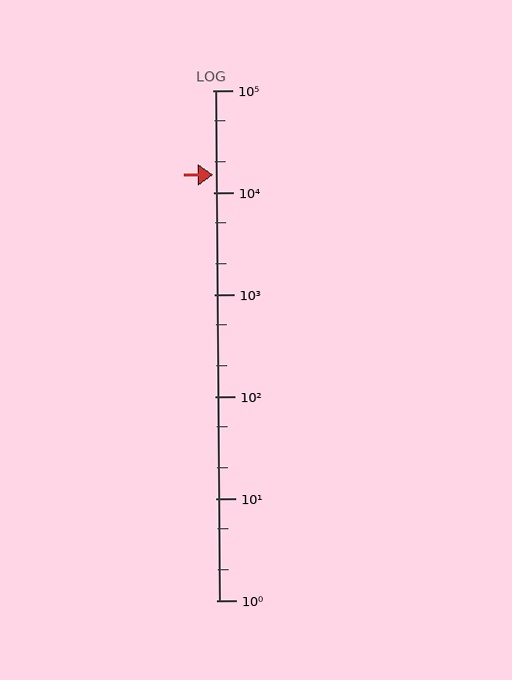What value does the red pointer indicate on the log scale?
The pointer indicates approximately 15000.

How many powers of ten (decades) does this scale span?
The scale spans 5 decades, from 1 to 100000.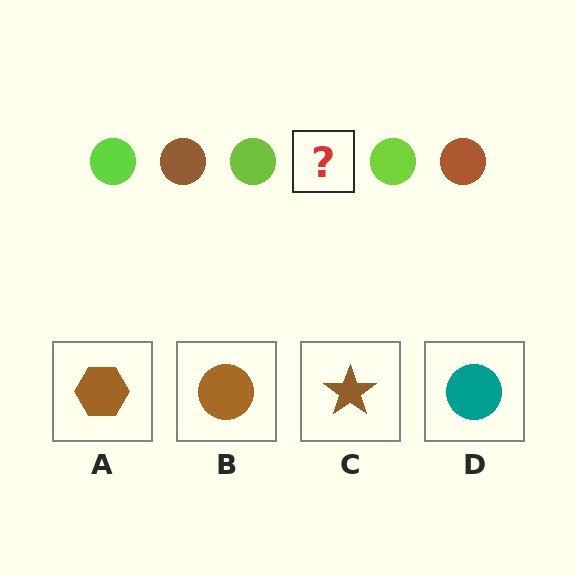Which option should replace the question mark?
Option B.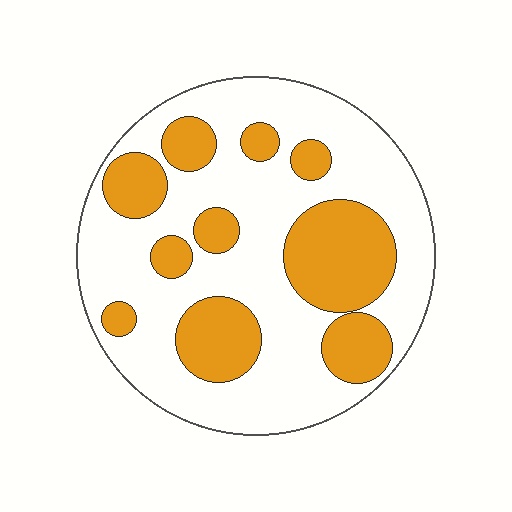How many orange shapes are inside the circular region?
10.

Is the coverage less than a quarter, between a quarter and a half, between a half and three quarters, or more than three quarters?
Between a quarter and a half.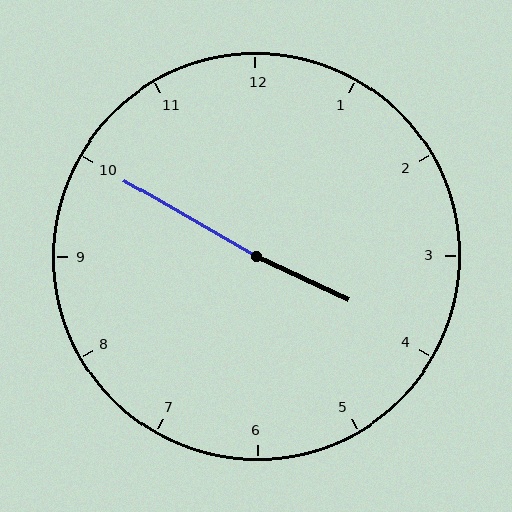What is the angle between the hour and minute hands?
Approximately 175 degrees.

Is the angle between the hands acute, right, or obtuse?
It is obtuse.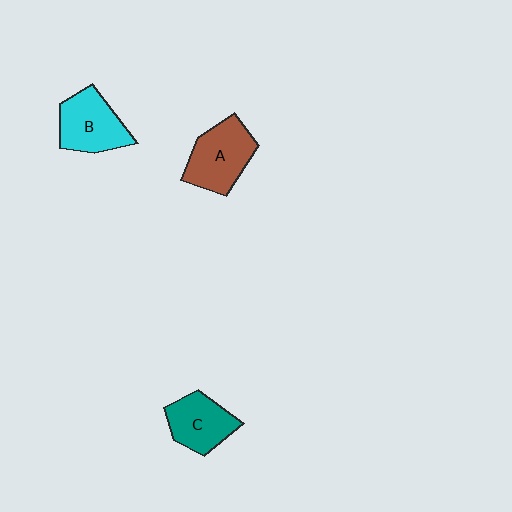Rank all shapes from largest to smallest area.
From largest to smallest: A (brown), B (cyan), C (teal).